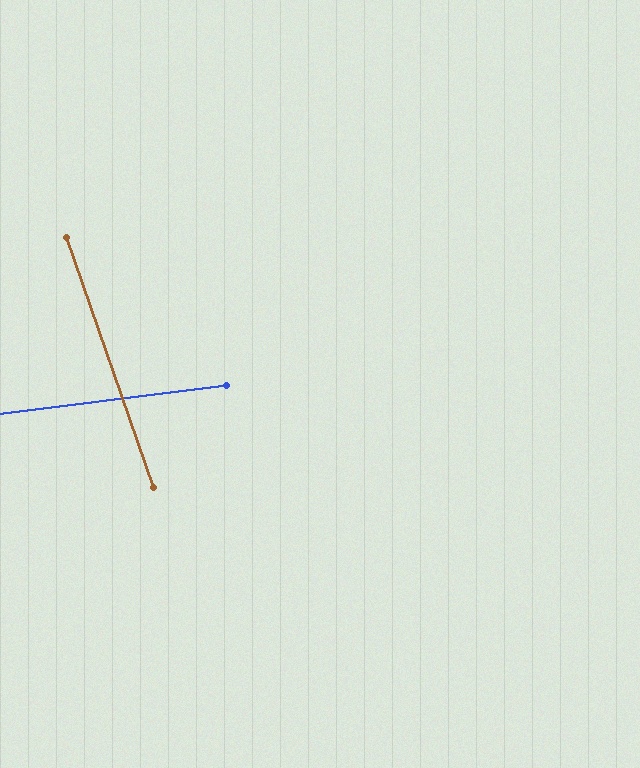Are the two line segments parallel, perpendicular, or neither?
Neither parallel nor perpendicular — they differ by about 78°.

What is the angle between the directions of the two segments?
Approximately 78 degrees.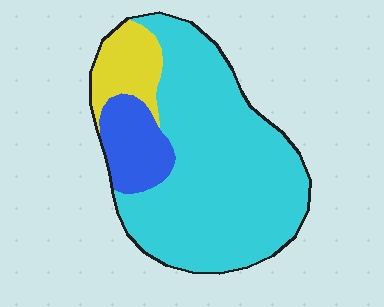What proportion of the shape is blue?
Blue covers around 15% of the shape.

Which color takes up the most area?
Cyan, at roughly 75%.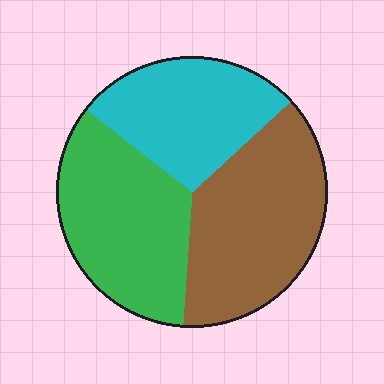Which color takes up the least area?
Cyan, at roughly 30%.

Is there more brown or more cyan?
Brown.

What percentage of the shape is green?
Green covers roughly 35% of the shape.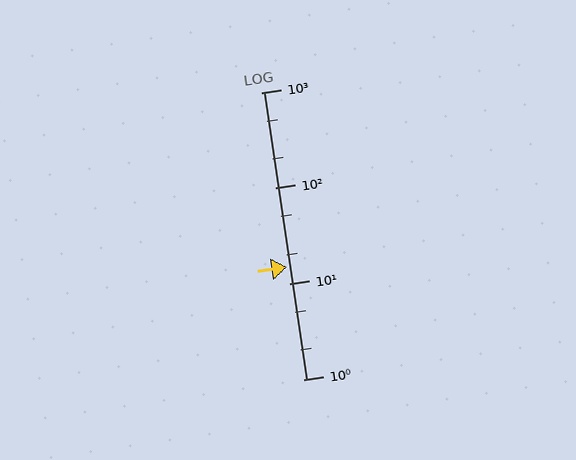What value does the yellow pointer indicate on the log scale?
The pointer indicates approximately 15.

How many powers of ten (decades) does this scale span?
The scale spans 3 decades, from 1 to 1000.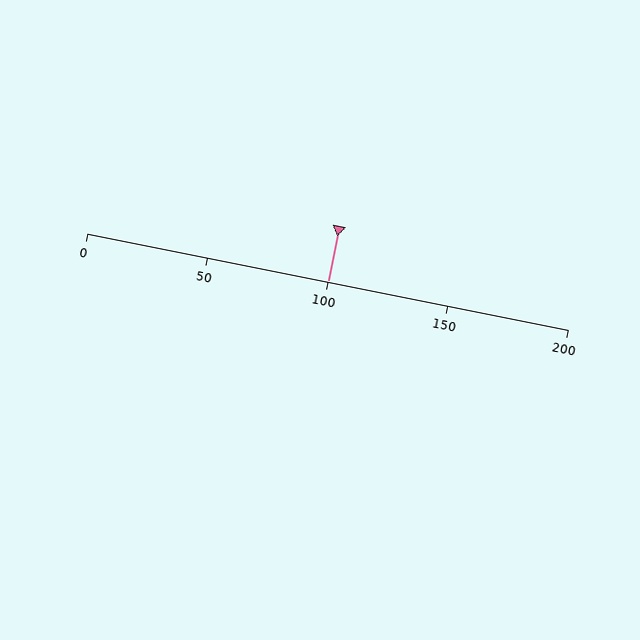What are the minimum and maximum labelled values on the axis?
The axis runs from 0 to 200.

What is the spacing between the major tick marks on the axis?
The major ticks are spaced 50 apart.